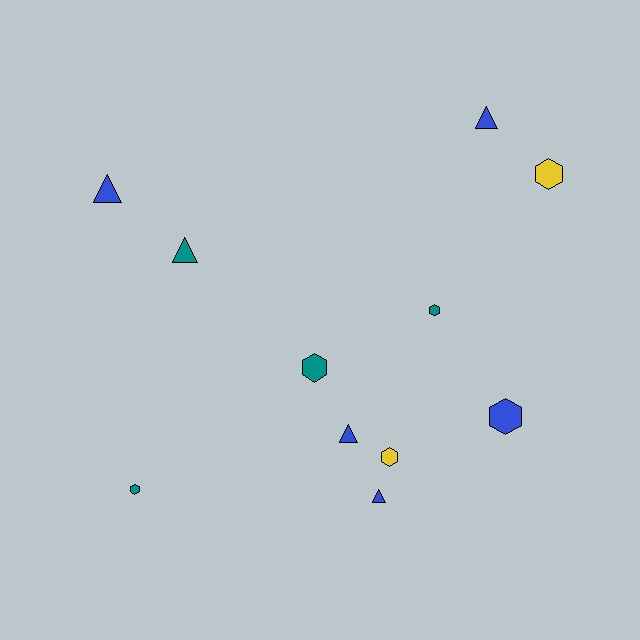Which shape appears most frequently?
Hexagon, with 6 objects.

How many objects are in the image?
There are 11 objects.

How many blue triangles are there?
There are 4 blue triangles.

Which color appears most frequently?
Blue, with 5 objects.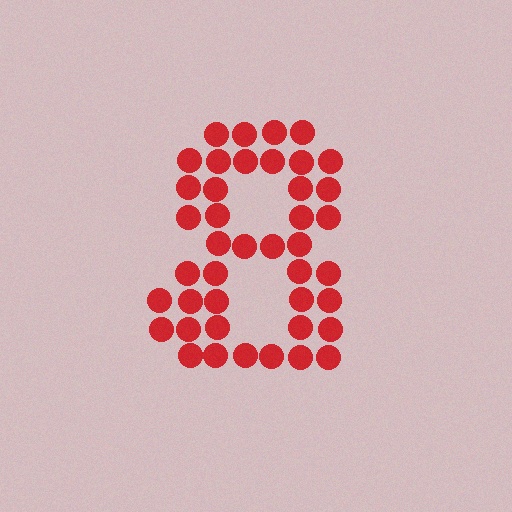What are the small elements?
The small elements are circles.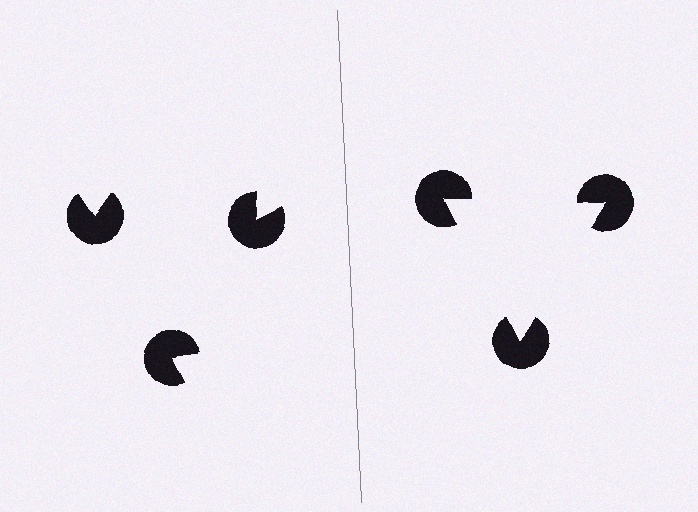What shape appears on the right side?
An illusory triangle.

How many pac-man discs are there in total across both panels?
6 — 3 on each side.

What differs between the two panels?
The pac-man discs are positioned identically on both sides; only the wedge orientations differ. On the right they align to a triangle; on the left they are misaligned.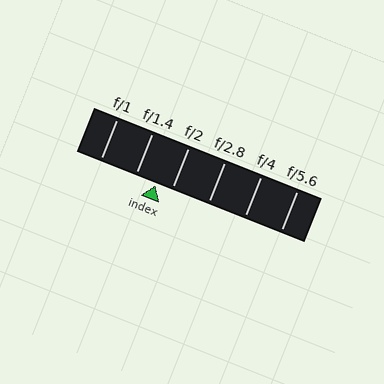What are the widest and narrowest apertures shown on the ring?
The widest aperture shown is f/1 and the narrowest is f/5.6.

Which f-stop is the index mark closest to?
The index mark is closest to f/2.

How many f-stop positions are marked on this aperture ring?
There are 6 f-stop positions marked.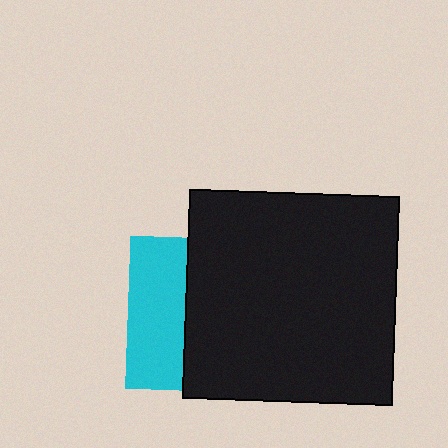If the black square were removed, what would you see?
You would see the complete cyan square.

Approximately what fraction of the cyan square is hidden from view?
Roughly 63% of the cyan square is hidden behind the black square.